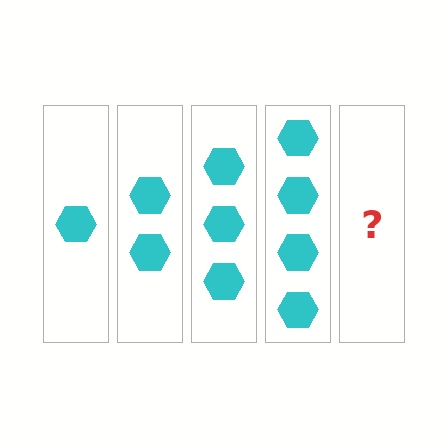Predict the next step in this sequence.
The next step is 5 hexagons.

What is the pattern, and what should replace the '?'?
The pattern is that each step adds one more hexagon. The '?' should be 5 hexagons.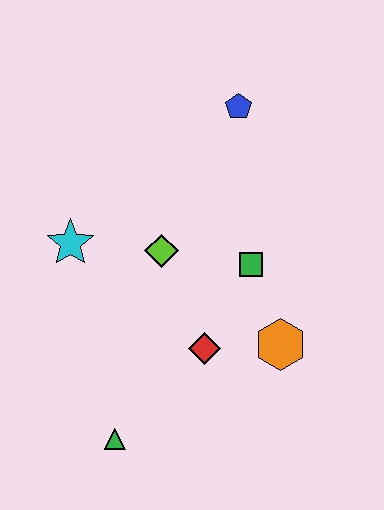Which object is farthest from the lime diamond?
The green triangle is farthest from the lime diamond.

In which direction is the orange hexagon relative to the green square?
The orange hexagon is below the green square.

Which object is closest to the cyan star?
The lime diamond is closest to the cyan star.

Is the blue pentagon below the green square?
No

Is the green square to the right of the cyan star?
Yes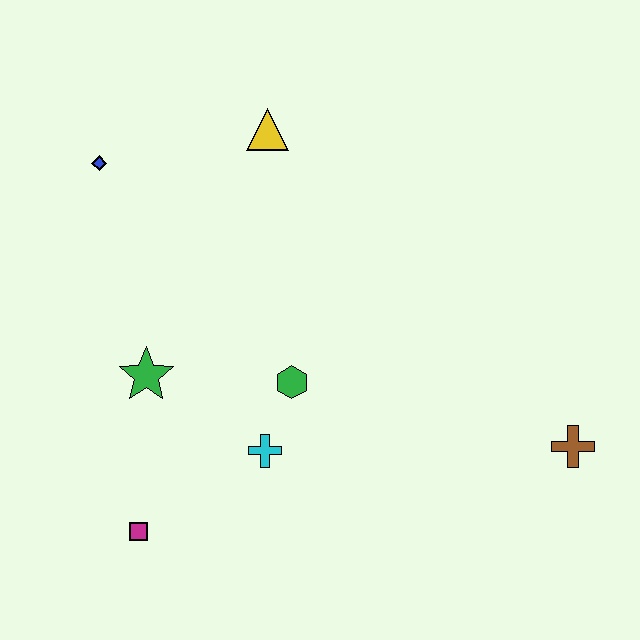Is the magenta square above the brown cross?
No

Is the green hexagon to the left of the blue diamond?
No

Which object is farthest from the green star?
The brown cross is farthest from the green star.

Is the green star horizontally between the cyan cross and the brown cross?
No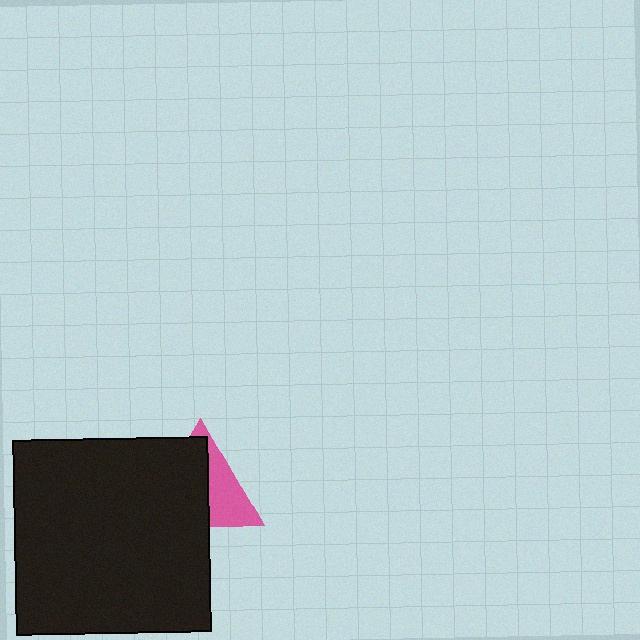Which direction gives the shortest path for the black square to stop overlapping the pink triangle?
Moving left gives the shortest separation.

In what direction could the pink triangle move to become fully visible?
The pink triangle could move right. That would shift it out from behind the black square entirely.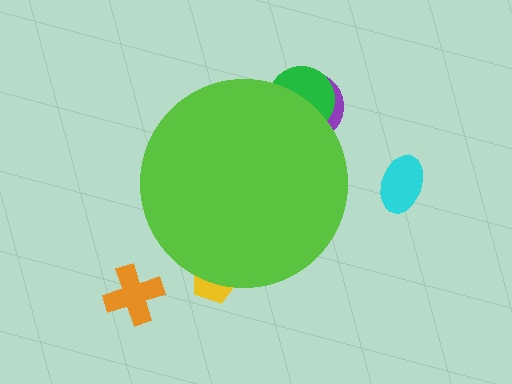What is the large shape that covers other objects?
A lime circle.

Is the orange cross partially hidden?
No, the orange cross is fully visible.